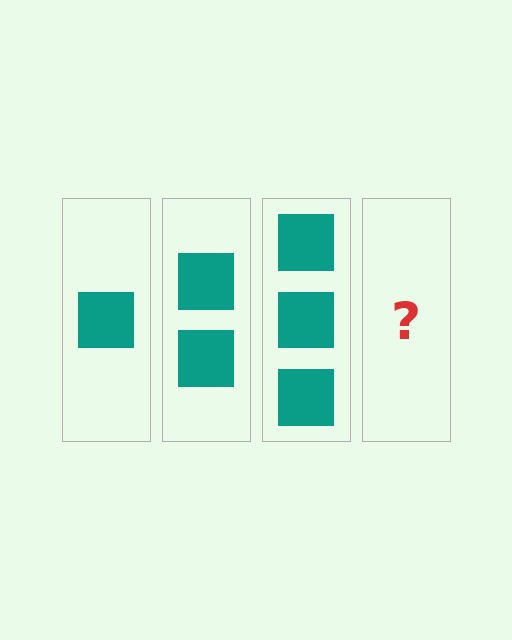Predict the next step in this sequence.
The next step is 4 squares.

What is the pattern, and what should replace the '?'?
The pattern is that each step adds one more square. The '?' should be 4 squares.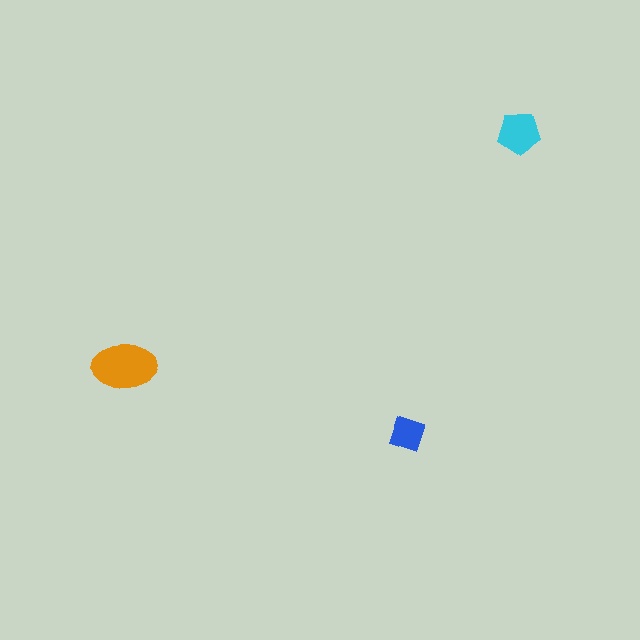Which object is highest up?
The cyan pentagon is topmost.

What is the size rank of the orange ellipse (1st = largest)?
1st.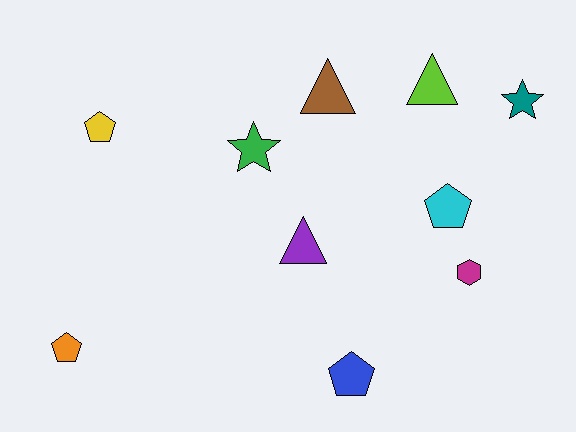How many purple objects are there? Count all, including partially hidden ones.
There is 1 purple object.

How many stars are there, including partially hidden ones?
There are 2 stars.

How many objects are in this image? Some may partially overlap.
There are 10 objects.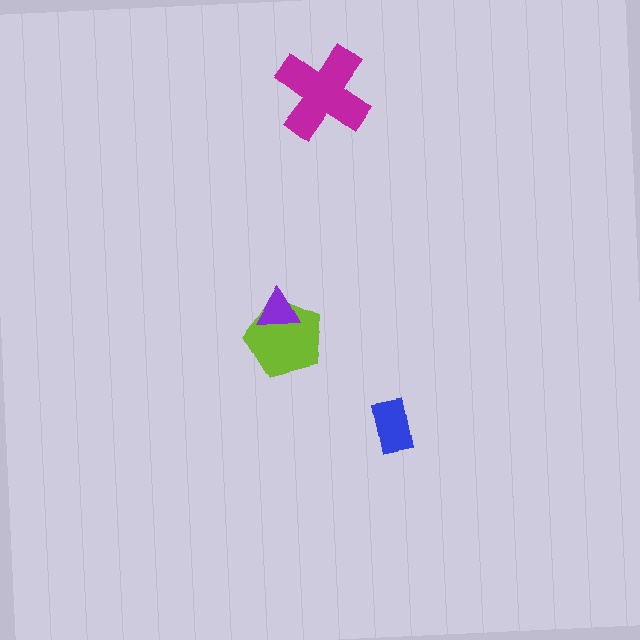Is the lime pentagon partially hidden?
Yes, it is partially covered by another shape.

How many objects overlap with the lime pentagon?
1 object overlaps with the lime pentagon.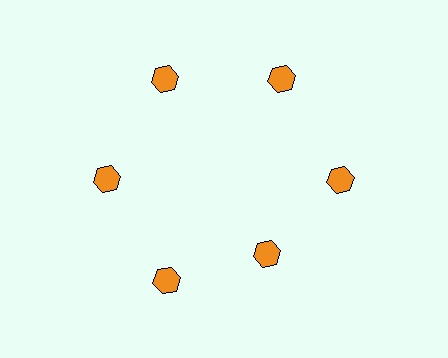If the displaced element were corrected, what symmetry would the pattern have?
It would have 6-fold rotational symmetry — the pattern would map onto itself every 60 degrees.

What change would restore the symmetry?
The symmetry would be restored by moving it outward, back onto the ring so that all 6 hexagons sit at equal angles and equal distance from the center.